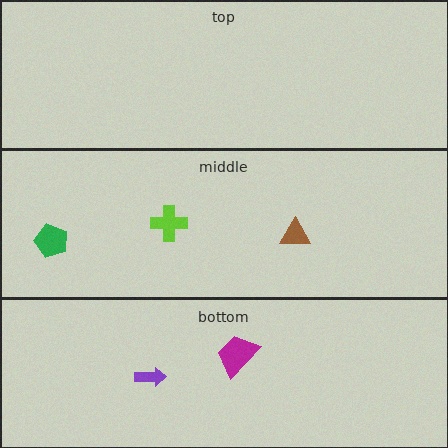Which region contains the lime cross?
The middle region.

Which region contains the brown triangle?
The middle region.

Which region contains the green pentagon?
The middle region.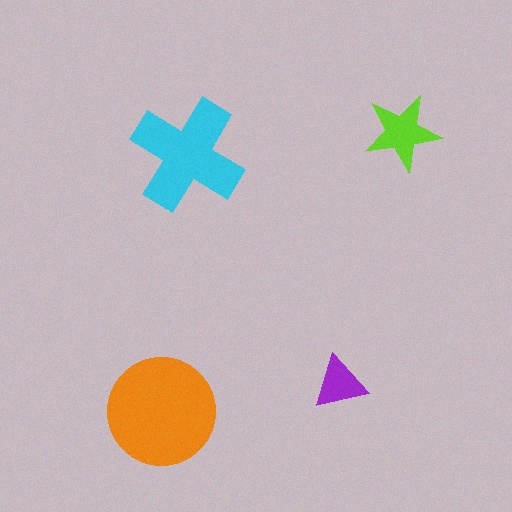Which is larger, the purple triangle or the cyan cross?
The cyan cross.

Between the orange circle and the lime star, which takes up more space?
The orange circle.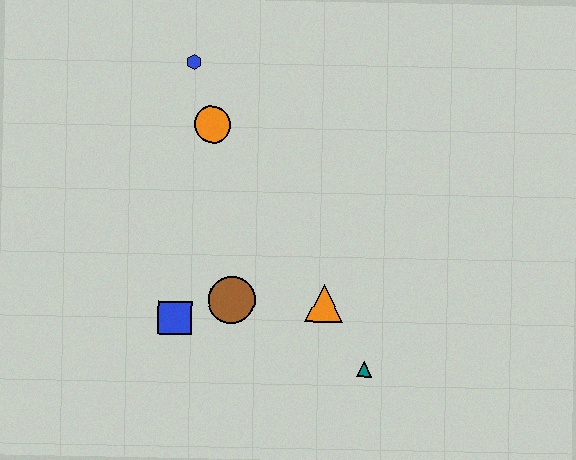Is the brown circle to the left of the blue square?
No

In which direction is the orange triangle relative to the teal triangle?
The orange triangle is above the teal triangle.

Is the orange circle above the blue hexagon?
No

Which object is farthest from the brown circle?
The blue hexagon is farthest from the brown circle.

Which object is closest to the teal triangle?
The orange triangle is closest to the teal triangle.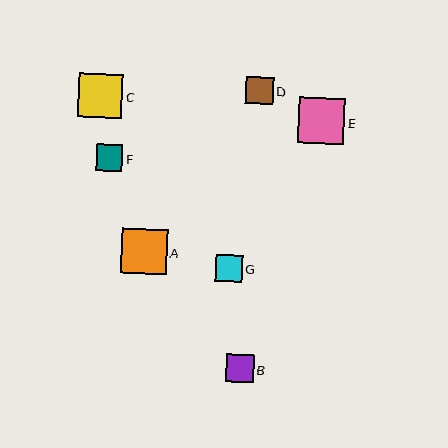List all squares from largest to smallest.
From largest to smallest: E, A, C, B, D, G, F.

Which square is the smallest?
Square F is the smallest with a size of approximately 27 pixels.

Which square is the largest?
Square E is the largest with a size of approximately 46 pixels.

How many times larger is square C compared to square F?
Square C is approximately 1.7 times the size of square F.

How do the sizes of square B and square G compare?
Square B and square G are approximately the same size.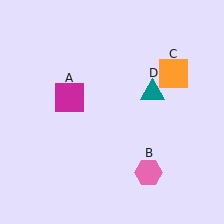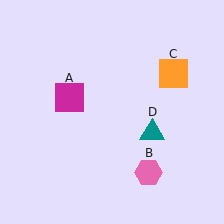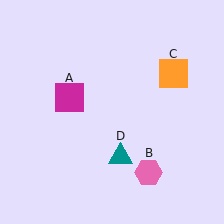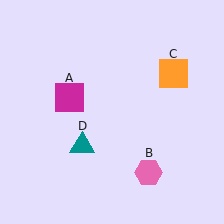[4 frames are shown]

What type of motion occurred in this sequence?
The teal triangle (object D) rotated clockwise around the center of the scene.